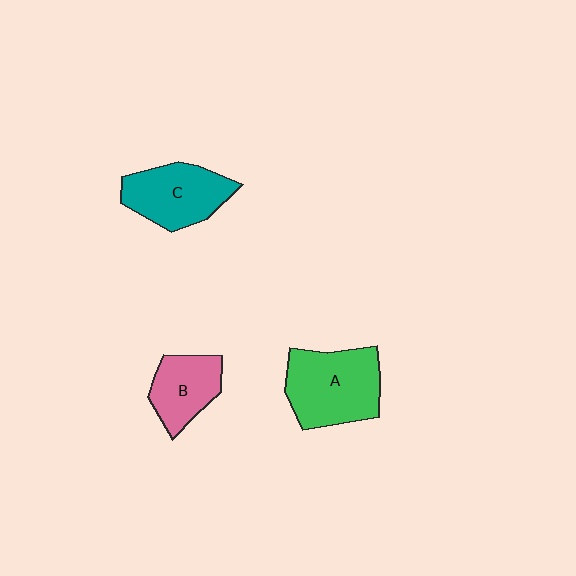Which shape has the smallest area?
Shape B (pink).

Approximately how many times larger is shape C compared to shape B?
Approximately 1.3 times.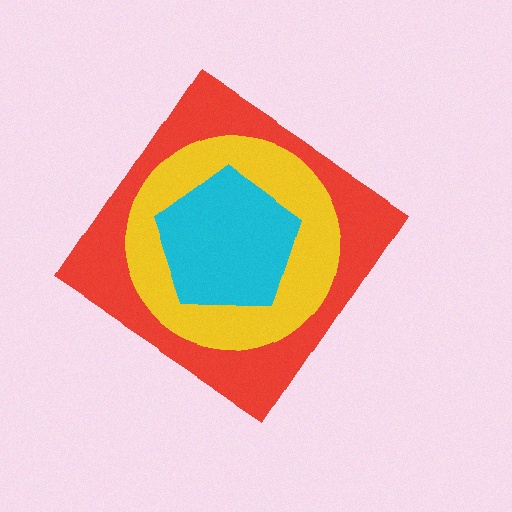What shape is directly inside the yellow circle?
The cyan pentagon.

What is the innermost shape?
The cyan pentagon.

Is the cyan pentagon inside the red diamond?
Yes.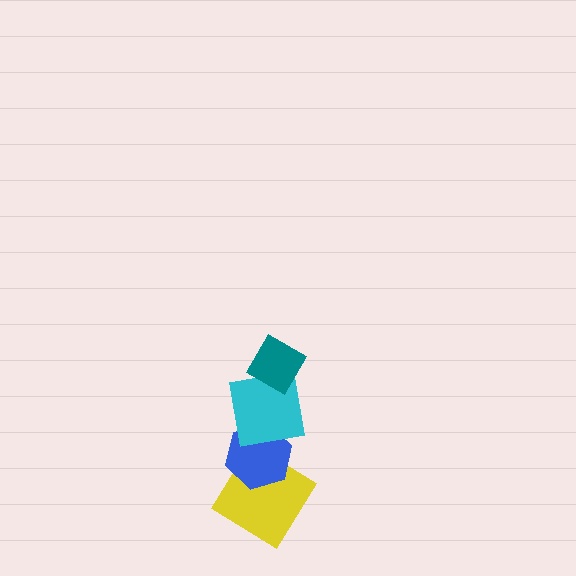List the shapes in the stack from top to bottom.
From top to bottom: the teal diamond, the cyan square, the blue hexagon, the yellow diamond.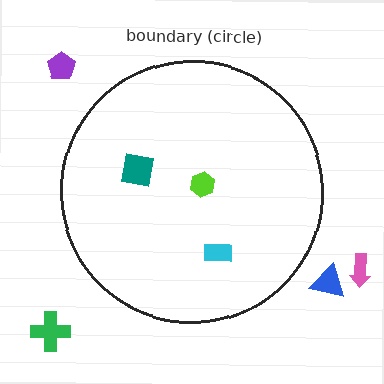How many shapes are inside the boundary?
3 inside, 4 outside.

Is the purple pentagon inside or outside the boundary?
Outside.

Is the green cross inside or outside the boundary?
Outside.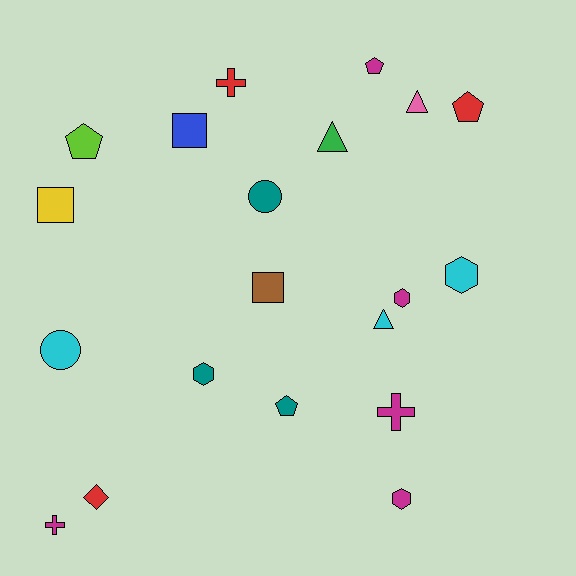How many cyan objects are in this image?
There are 3 cyan objects.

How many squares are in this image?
There are 3 squares.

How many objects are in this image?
There are 20 objects.